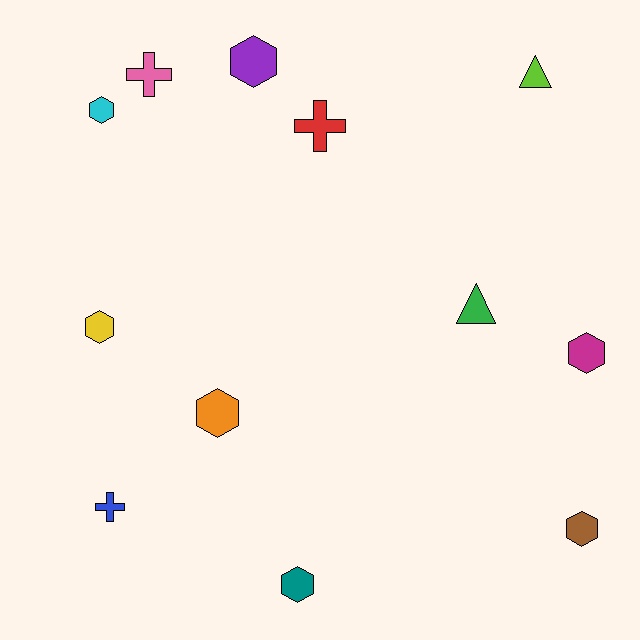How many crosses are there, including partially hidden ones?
There are 3 crosses.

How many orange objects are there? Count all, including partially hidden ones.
There is 1 orange object.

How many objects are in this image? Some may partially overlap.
There are 12 objects.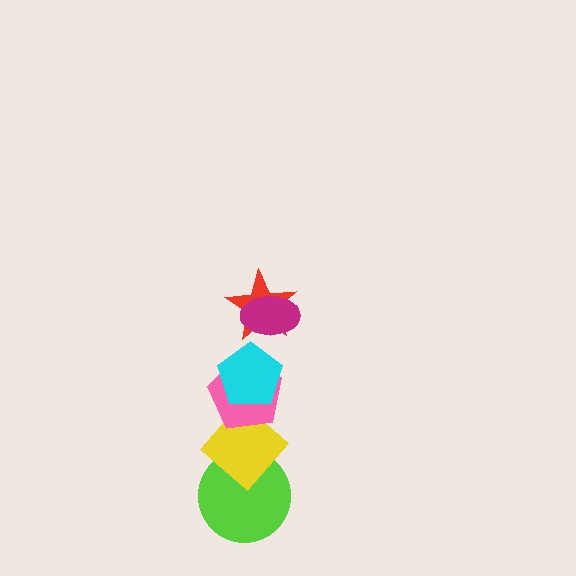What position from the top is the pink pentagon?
The pink pentagon is 4th from the top.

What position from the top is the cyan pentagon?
The cyan pentagon is 3rd from the top.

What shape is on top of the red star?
The magenta ellipse is on top of the red star.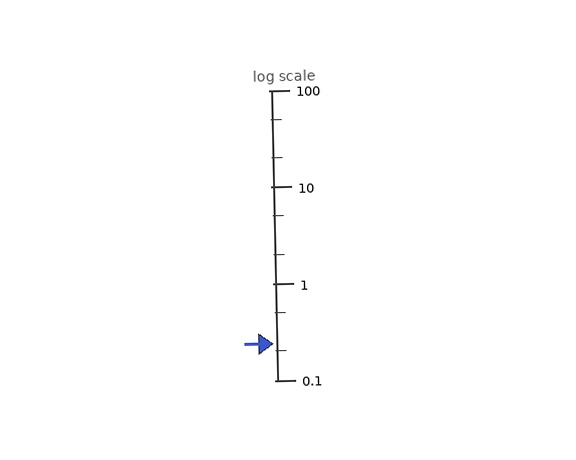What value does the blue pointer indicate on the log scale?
The pointer indicates approximately 0.24.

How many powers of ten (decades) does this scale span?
The scale spans 3 decades, from 0.1 to 100.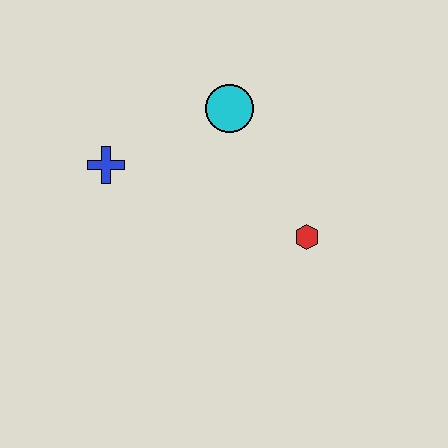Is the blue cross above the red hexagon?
Yes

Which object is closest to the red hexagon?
The cyan circle is closest to the red hexagon.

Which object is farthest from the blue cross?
The red hexagon is farthest from the blue cross.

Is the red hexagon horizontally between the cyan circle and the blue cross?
No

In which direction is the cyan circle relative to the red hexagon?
The cyan circle is above the red hexagon.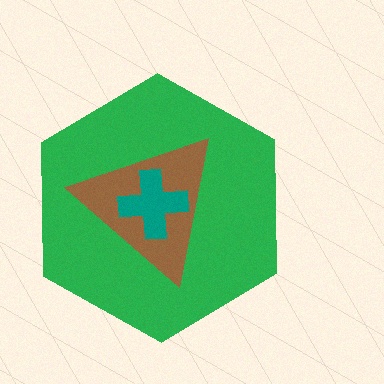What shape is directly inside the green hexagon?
The brown triangle.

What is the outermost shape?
The green hexagon.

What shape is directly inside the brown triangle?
The teal cross.